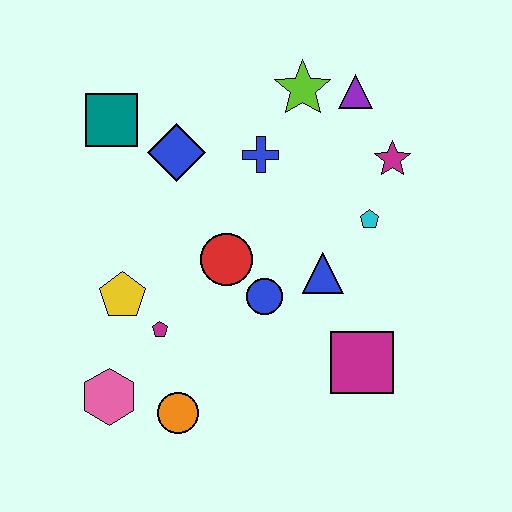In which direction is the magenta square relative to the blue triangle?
The magenta square is below the blue triangle.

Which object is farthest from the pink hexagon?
The purple triangle is farthest from the pink hexagon.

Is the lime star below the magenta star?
No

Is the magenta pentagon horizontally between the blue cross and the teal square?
Yes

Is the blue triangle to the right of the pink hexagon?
Yes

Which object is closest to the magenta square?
The blue triangle is closest to the magenta square.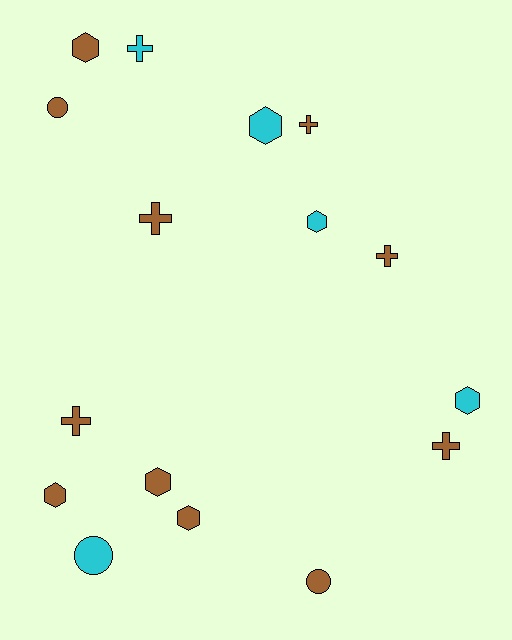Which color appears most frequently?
Brown, with 11 objects.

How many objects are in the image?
There are 16 objects.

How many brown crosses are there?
There are 5 brown crosses.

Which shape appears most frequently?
Hexagon, with 7 objects.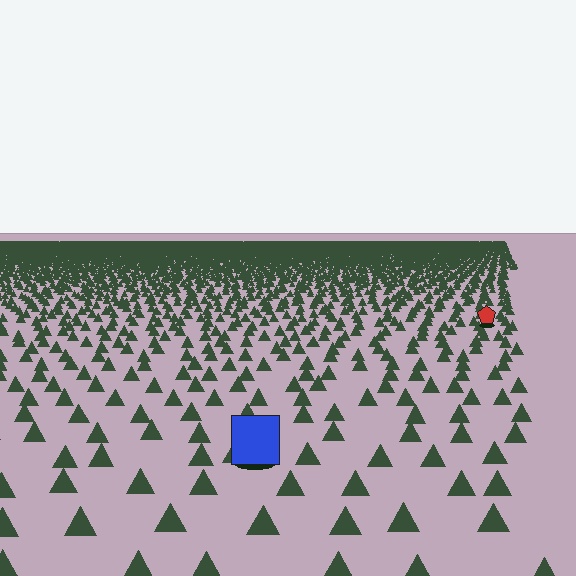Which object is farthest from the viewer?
The red pentagon is farthest from the viewer. It appears smaller and the ground texture around it is denser.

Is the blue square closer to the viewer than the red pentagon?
Yes. The blue square is closer — you can tell from the texture gradient: the ground texture is coarser near it.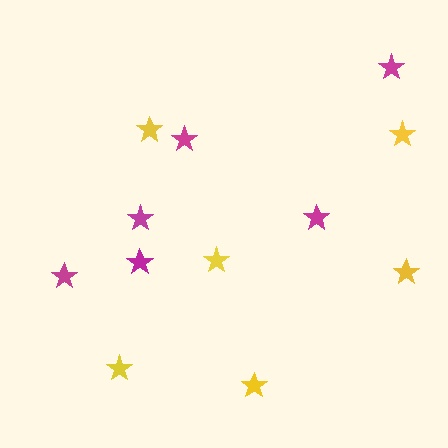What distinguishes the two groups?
There are 2 groups: one group of yellow stars (6) and one group of magenta stars (6).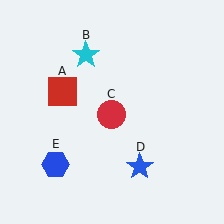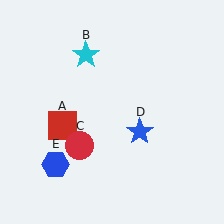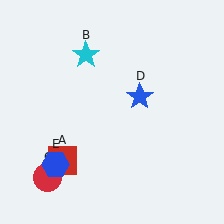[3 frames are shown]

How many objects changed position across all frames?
3 objects changed position: red square (object A), red circle (object C), blue star (object D).